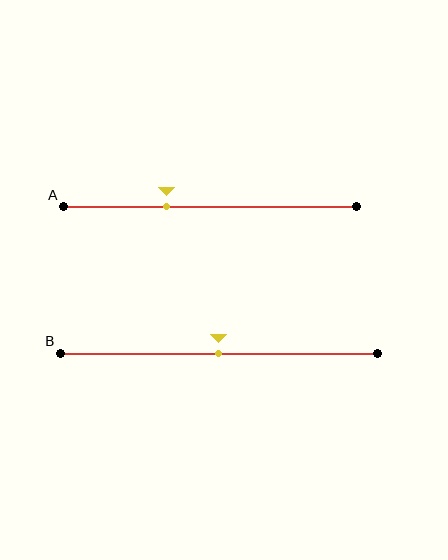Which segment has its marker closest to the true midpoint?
Segment B has its marker closest to the true midpoint.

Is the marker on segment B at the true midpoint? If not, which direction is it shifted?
Yes, the marker on segment B is at the true midpoint.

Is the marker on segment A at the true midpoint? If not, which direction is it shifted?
No, the marker on segment A is shifted to the left by about 15% of the segment length.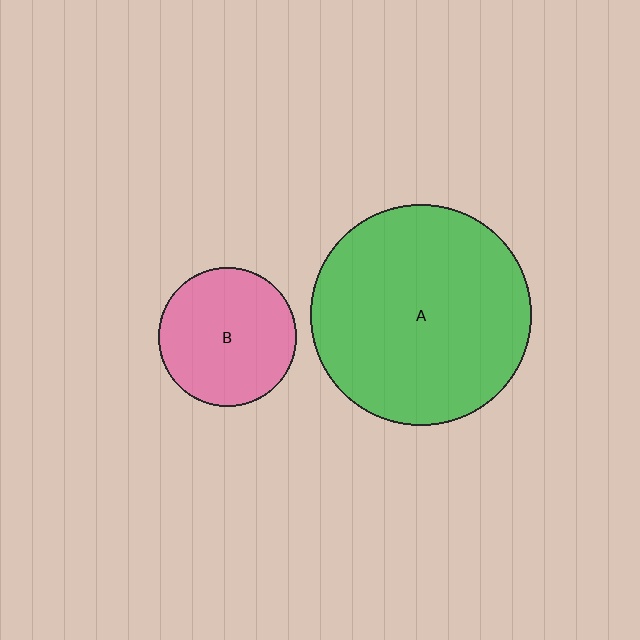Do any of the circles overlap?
No, none of the circles overlap.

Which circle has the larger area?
Circle A (green).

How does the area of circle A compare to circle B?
Approximately 2.5 times.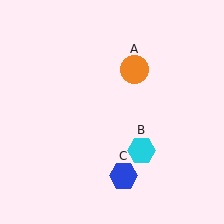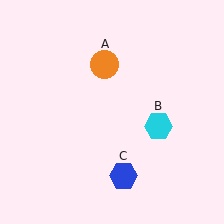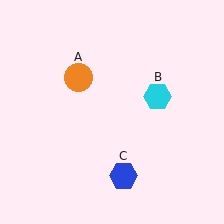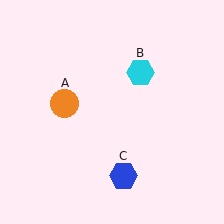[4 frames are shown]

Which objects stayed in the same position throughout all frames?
Blue hexagon (object C) remained stationary.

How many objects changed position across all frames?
2 objects changed position: orange circle (object A), cyan hexagon (object B).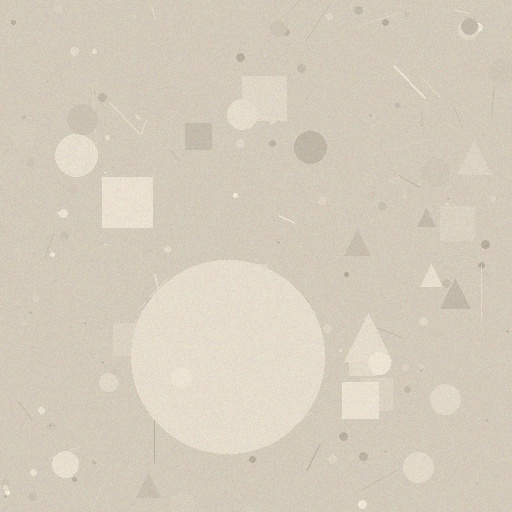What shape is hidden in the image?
A circle is hidden in the image.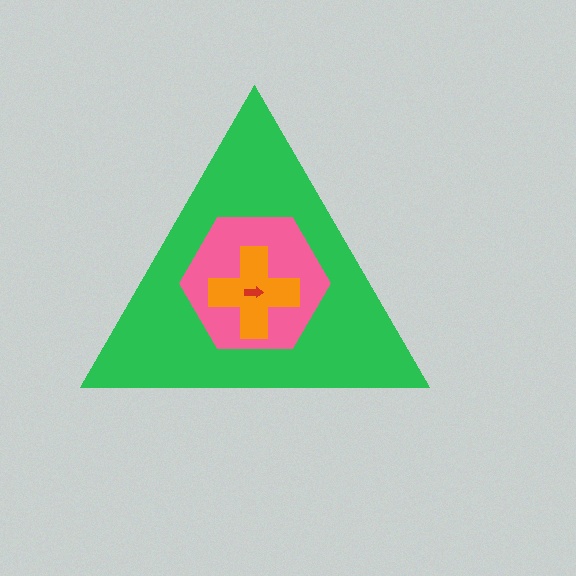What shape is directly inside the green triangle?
The pink hexagon.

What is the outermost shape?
The green triangle.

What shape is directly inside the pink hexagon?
The orange cross.